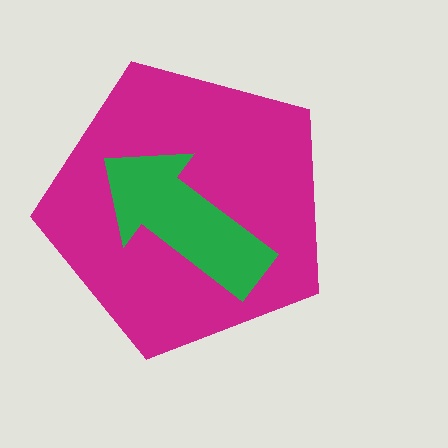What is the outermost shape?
The magenta pentagon.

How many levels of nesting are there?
2.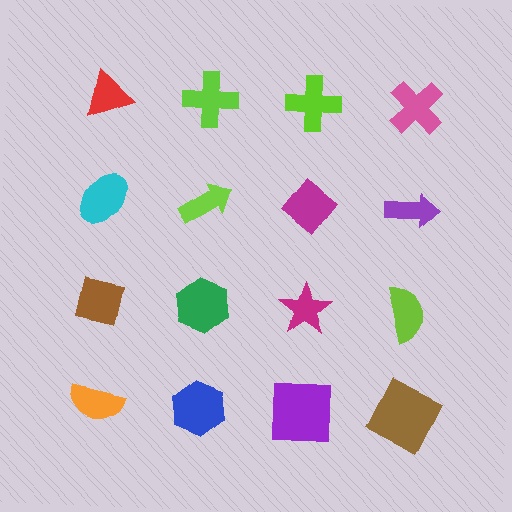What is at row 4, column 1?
An orange semicircle.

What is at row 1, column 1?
A red triangle.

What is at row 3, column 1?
A brown square.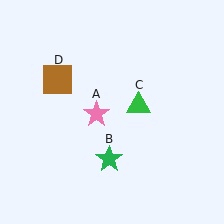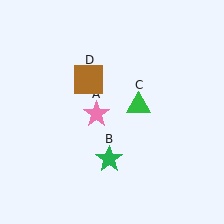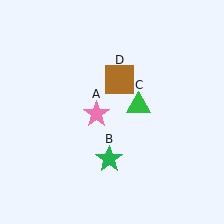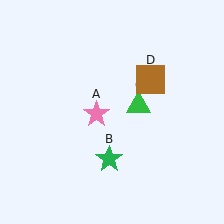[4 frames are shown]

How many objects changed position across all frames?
1 object changed position: brown square (object D).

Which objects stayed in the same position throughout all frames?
Pink star (object A) and green star (object B) and green triangle (object C) remained stationary.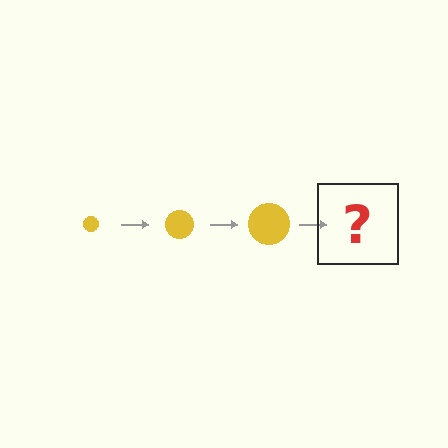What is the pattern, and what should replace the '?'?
The pattern is that the circle gets progressively larger each step. The '?' should be a yellow circle, larger than the previous one.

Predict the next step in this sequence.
The next step is a yellow circle, larger than the previous one.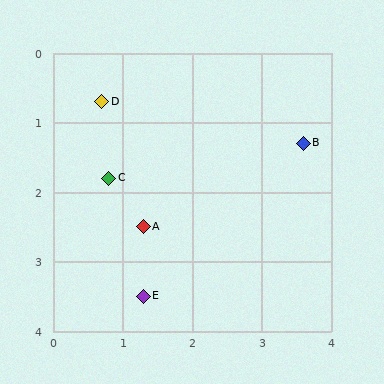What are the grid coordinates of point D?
Point D is at approximately (0.7, 0.7).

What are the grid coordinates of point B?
Point B is at approximately (3.6, 1.3).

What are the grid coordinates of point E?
Point E is at approximately (1.3, 3.5).